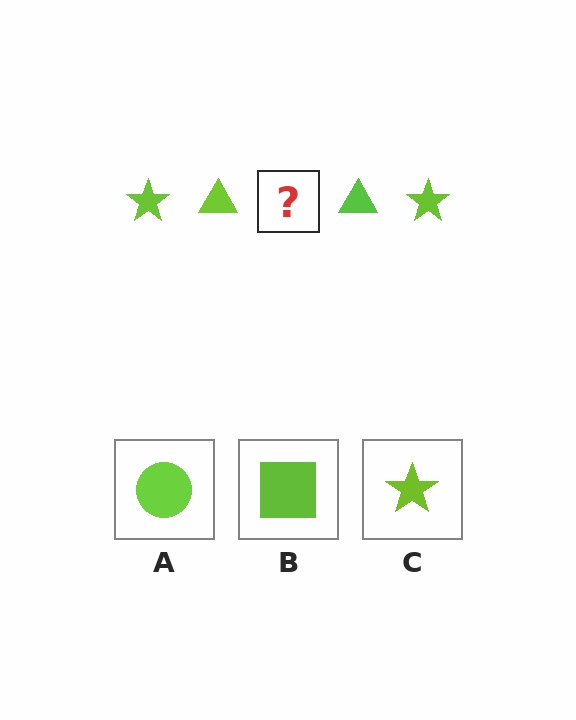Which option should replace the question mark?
Option C.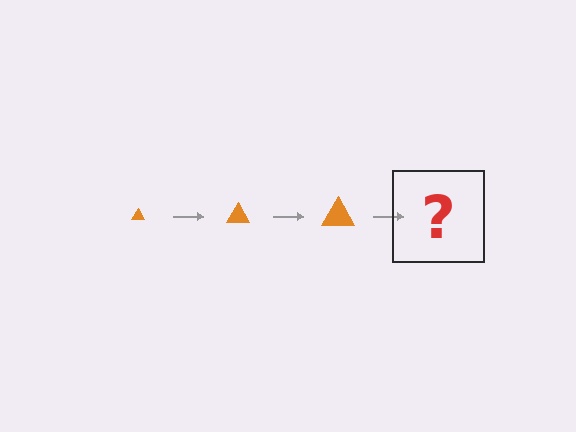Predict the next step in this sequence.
The next step is an orange triangle, larger than the previous one.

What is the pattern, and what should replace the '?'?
The pattern is that the triangle gets progressively larger each step. The '?' should be an orange triangle, larger than the previous one.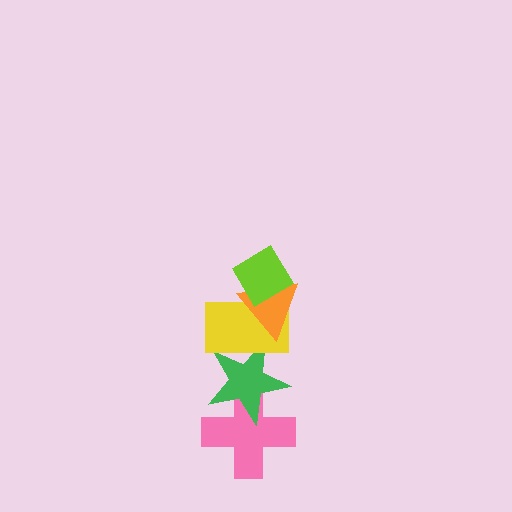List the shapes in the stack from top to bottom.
From top to bottom: the lime diamond, the orange triangle, the yellow rectangle, the green star, the pink cross.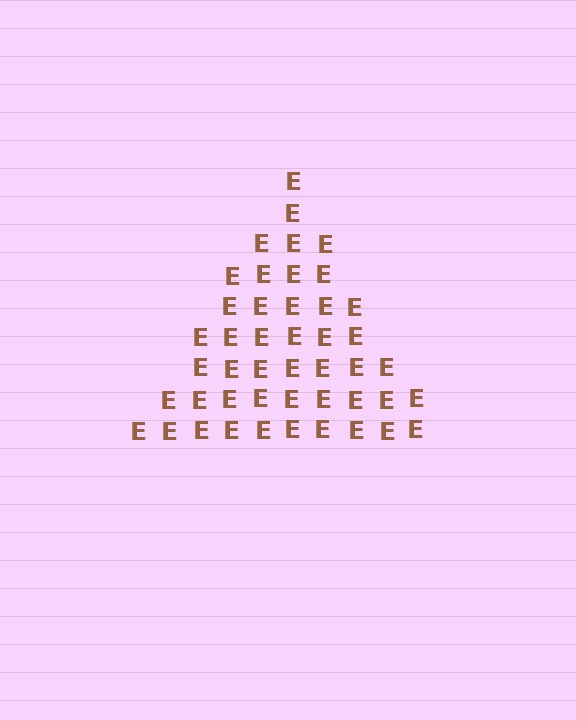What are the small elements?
The small elements are letter E's.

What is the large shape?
The large shape is a triangle.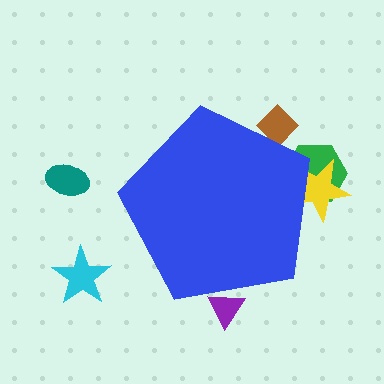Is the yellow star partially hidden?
Yes, the yellow star is partially hidden behind the blue pentagon.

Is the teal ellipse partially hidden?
No, the teal ellipse is fully visible.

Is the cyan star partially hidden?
No, the cyan star is fully visible.